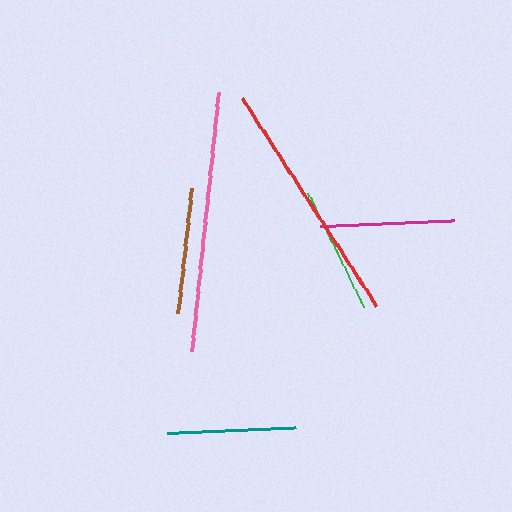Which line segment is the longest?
The pink line is the longest at approximately 260 pixels.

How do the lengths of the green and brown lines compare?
The green and brown lines are approximately the same length.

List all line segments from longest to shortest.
From longest to shortest: pink, red, magenta, teal, green, brown.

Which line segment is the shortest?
The brown line is the shortest at approximately 126 pixels.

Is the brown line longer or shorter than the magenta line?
The magenta line is longer than the brown line.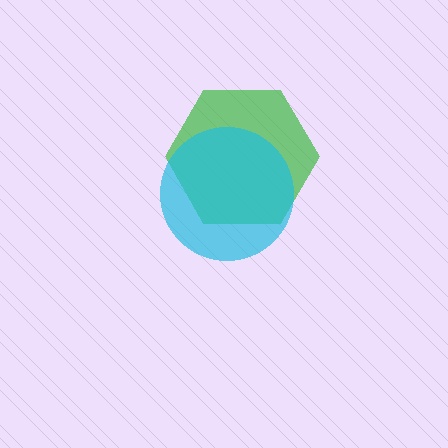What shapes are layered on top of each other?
The layered shapes are: a green hexagon, a cyan circle.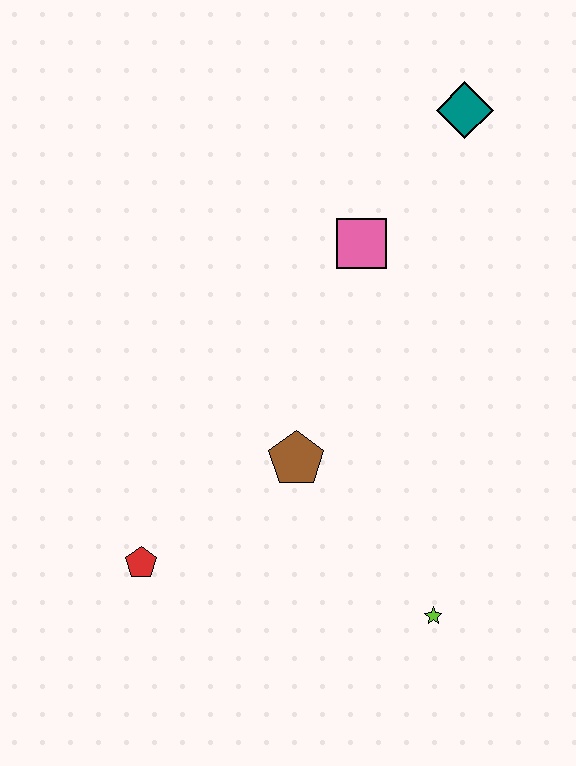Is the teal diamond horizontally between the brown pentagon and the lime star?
No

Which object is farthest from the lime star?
The teal diamond is farthest from the lime star.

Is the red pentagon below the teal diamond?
Yes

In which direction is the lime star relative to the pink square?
The lime star is below the pink square.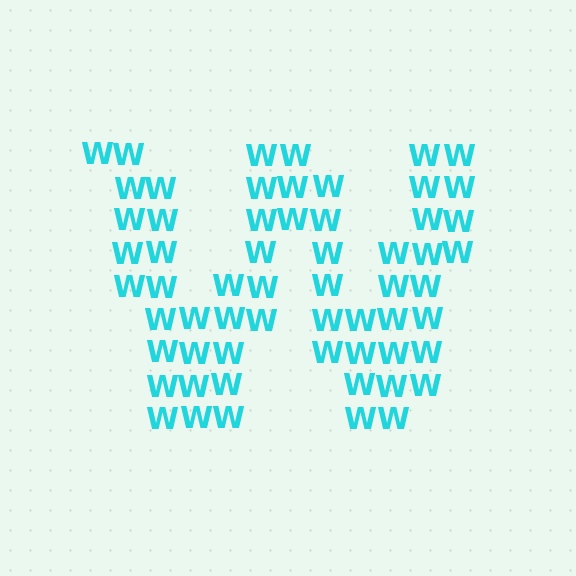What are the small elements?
The small elements are letter W's.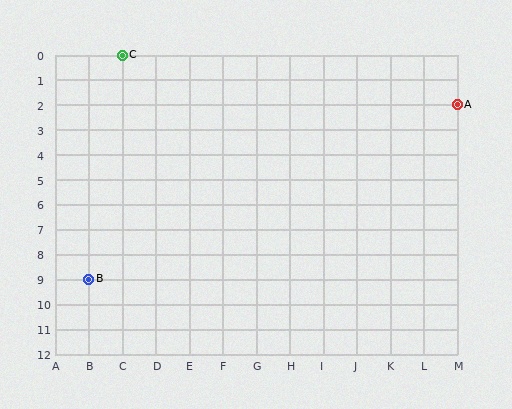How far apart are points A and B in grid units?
Points A and B are 11 columns and 7 rows apart (about 13.0 grid units diagonally).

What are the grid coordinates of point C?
Point C is at grid coordinates (C, 0).